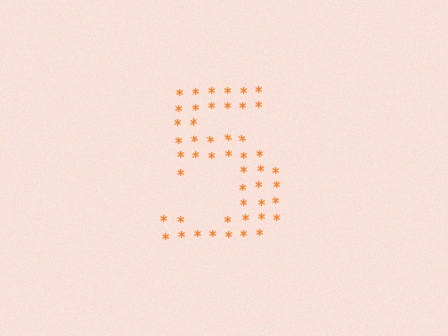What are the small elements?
The small elements are asterisks.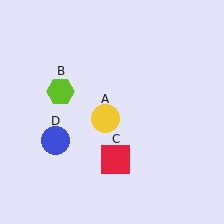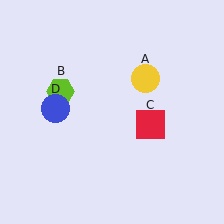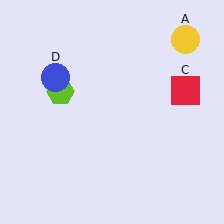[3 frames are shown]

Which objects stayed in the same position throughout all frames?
Lime hexagon (object B) remained stationary.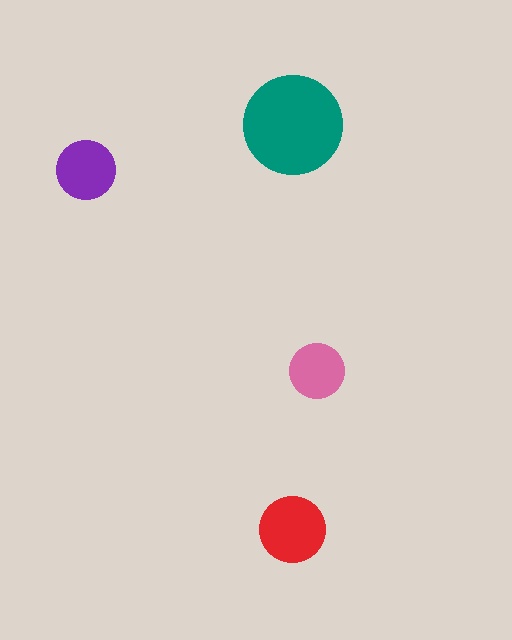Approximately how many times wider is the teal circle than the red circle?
About 1.5 times wider.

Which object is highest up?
The teal circle is topmost.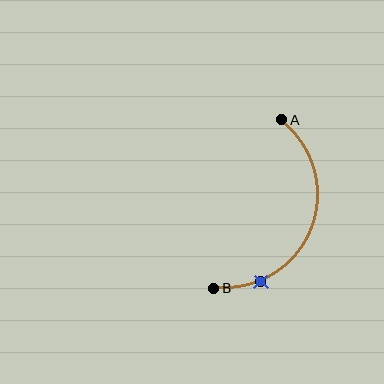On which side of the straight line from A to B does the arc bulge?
The arc bulges to the right of the straight line connecting A and B.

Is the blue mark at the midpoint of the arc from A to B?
No. The blue mark lies on the arc but is closer to endpoint B. The arc midpoint would be at the point on the curve equidistant along the arc from both A and B.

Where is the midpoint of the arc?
The arc midpoint is the point on the curve farthest from the straight line joining A and B. It sits to the right of that line.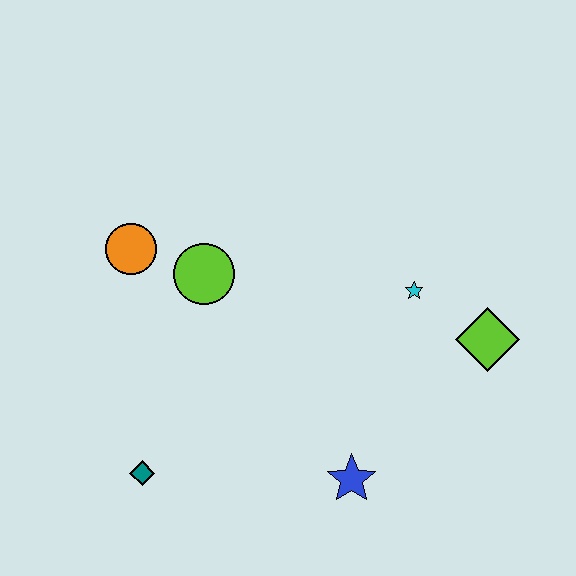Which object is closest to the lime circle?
The orange circle is closest to the lime circle.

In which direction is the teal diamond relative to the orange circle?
The teal diamond is below the orange circle.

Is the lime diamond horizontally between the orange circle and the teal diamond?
No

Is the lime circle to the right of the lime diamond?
No